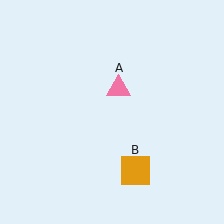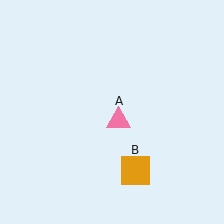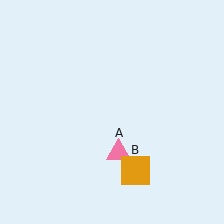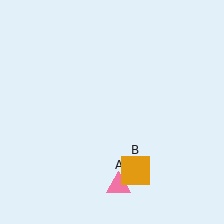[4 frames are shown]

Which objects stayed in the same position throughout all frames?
Orange square (object B) remained stationary.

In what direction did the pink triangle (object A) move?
The pink triangle (object A) moved down.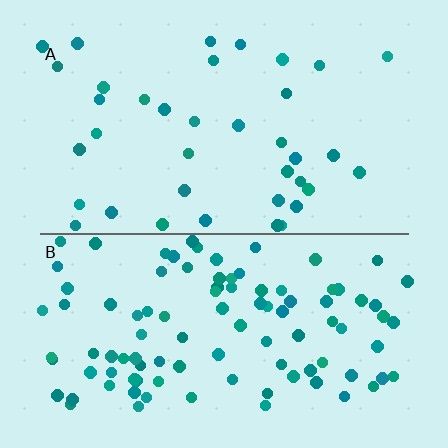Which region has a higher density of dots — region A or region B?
B (the bottom).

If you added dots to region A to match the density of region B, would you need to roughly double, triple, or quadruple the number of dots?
Approximately triple.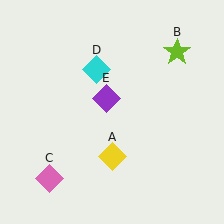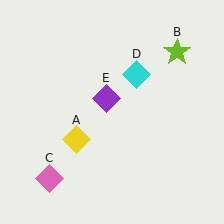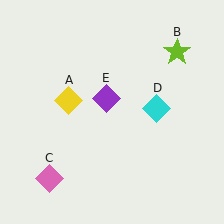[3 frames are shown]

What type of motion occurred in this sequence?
The yellow diamond (object A), cyan diamond (object D) rotated clockwise around the center of the scene.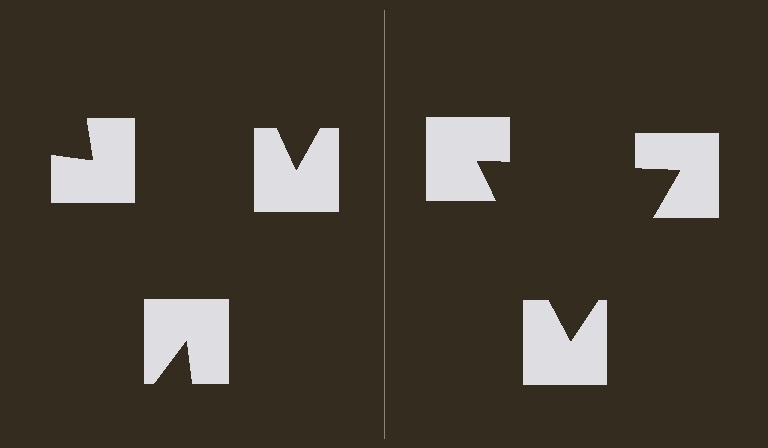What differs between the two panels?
The notched squares are positioned identically on both sides; only the wedge orientations differ. On the right they align to a triangle; on the left they are misaligned.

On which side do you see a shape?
An illusory triangle appears on the right side. On the left side the wedge cuts are rotated, so no coherent shape forms.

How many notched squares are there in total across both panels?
6 — 3 on each side.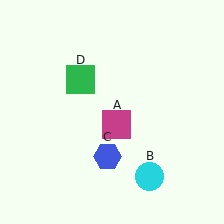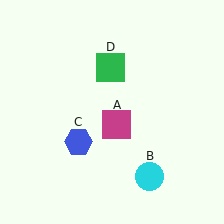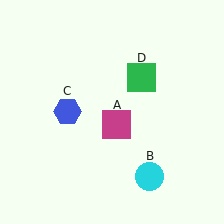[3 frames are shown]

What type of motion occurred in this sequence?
The blue hexagon (object C), green square (object D) rotated clockwise around the center of the scene.